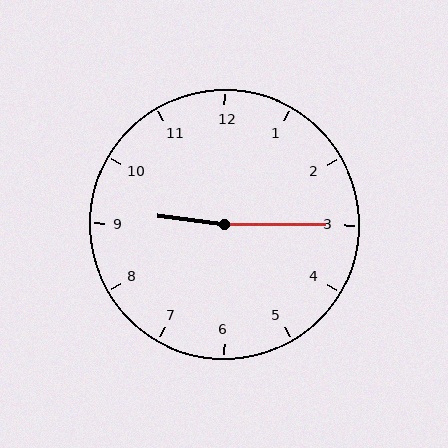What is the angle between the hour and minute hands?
Approximately 172 degrees.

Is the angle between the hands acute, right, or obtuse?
It is obtuse.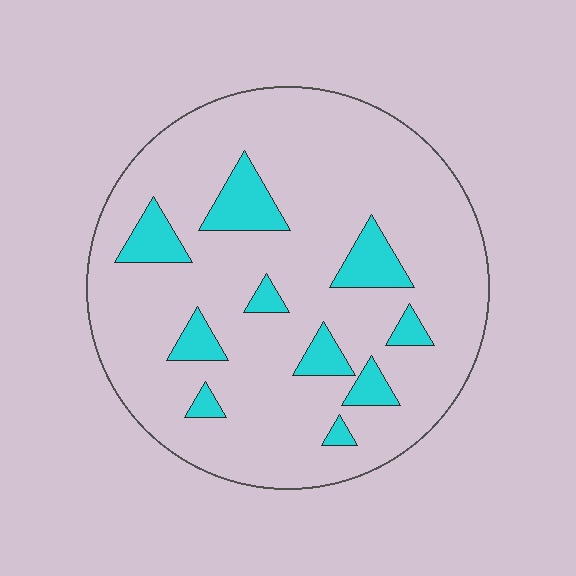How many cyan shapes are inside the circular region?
10.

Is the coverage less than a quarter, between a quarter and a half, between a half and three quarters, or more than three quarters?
Less than a quarter.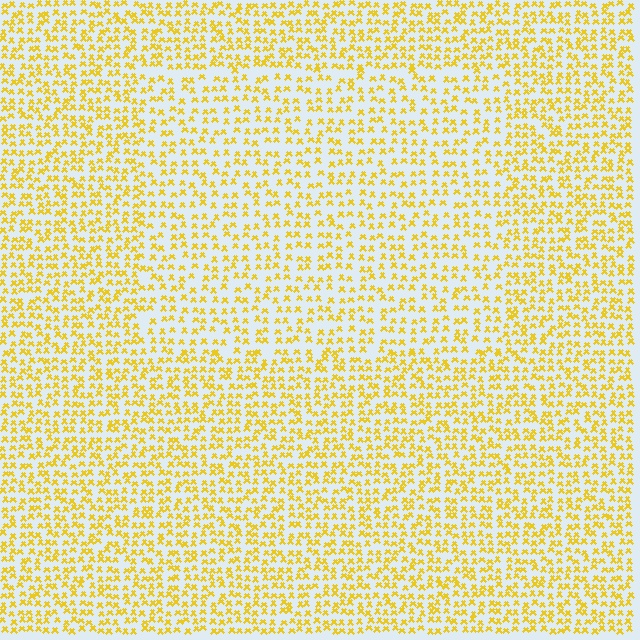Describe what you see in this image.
The image contains small yellow elements arranged at two different densities. A rectangle-shaped region is visible where the elements are less densely packed than the surrounding area.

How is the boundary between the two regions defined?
The boundary is defined by a change in element density (approximately 1.5x ratio). All elements are the same color, size, and shape.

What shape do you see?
I see a rectangle.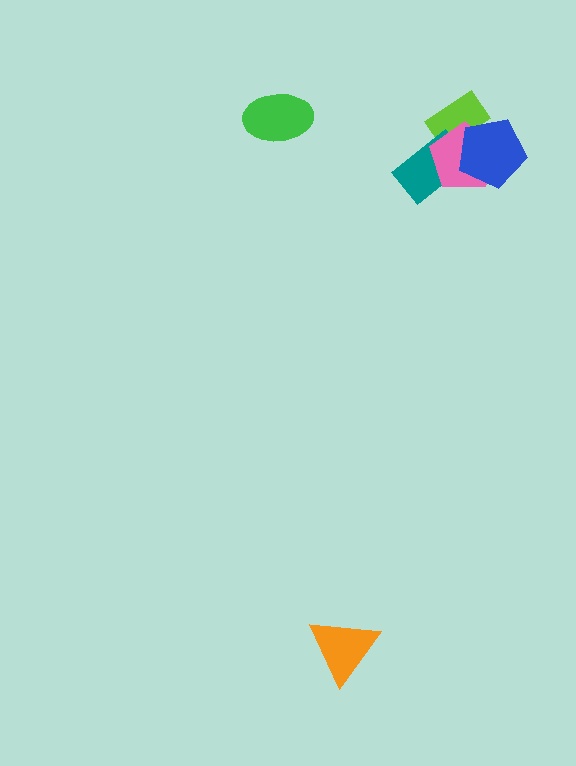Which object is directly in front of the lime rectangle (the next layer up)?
The teal rectangle is directly in front of the lime rectangle.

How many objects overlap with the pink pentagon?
3 objects overlap with the pink pentagon.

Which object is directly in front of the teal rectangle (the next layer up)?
The pink pentagon is directly in front of the teal rectangle.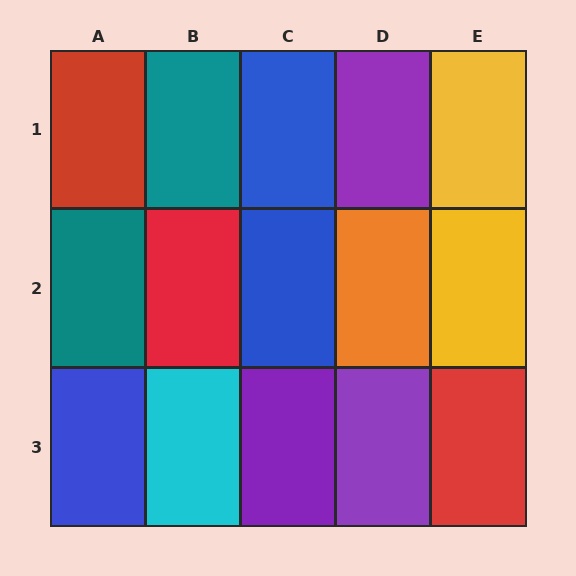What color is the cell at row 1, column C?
Blue.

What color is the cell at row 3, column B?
Cyan.